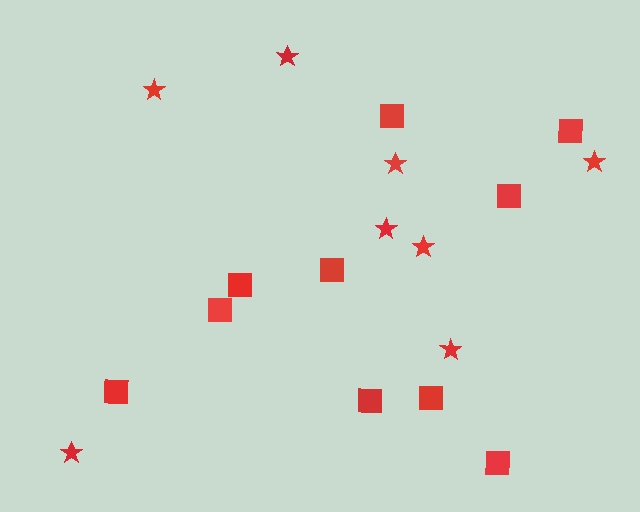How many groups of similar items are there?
There are 2 groups: one group of squares (10) and one group of stars (8).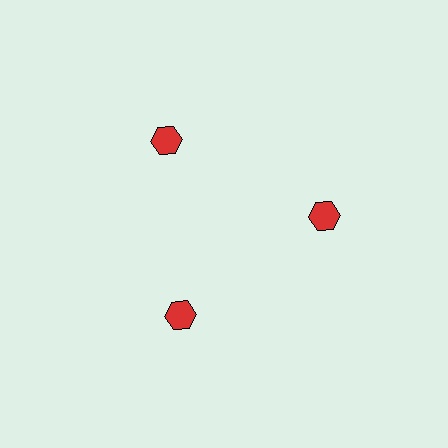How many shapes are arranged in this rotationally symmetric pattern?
There are 3 shapes, arranged in 3 groups of 1.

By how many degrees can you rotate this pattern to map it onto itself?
The pattern maps onto itself every 120 degrees of rotation.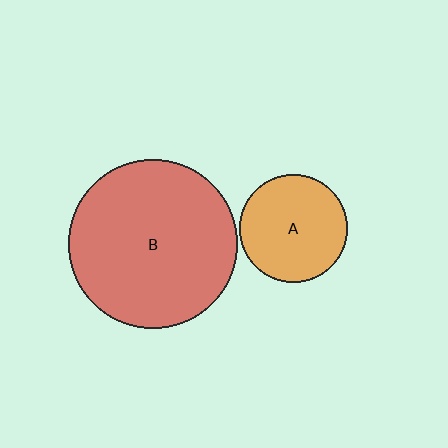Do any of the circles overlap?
No, none of the circles overlap.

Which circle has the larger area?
Circle B (red).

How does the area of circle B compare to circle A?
Approximately 2.5 times.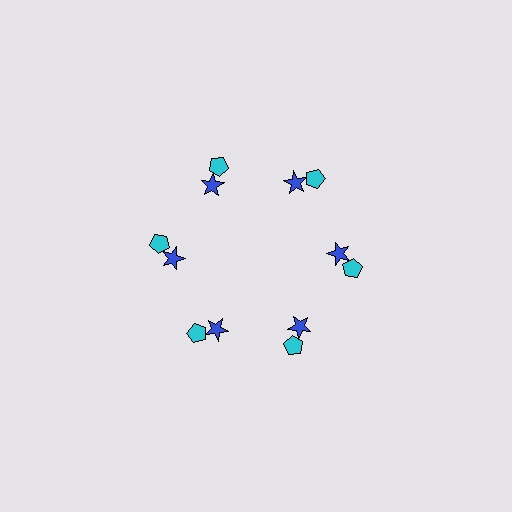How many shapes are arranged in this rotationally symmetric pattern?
There are 12 shapes, arranged in 6 groups of 2.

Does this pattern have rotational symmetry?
Yes, this pattern has 6-fold rotational symmetry. It looks the same after rotating 60 degrees around the center.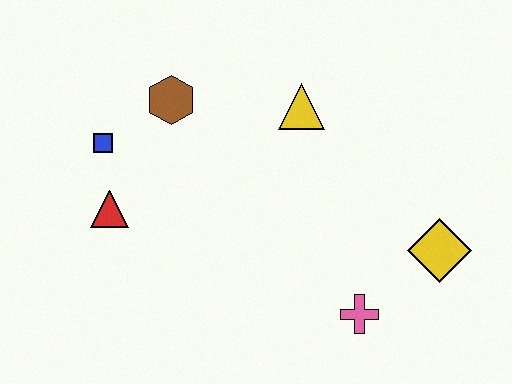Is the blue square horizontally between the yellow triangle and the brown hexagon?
No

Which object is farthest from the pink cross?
The blue square is farthest from the pink cross.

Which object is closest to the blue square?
The red triangle is closest to the blue square.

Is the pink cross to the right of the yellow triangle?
Yes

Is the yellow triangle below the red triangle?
No